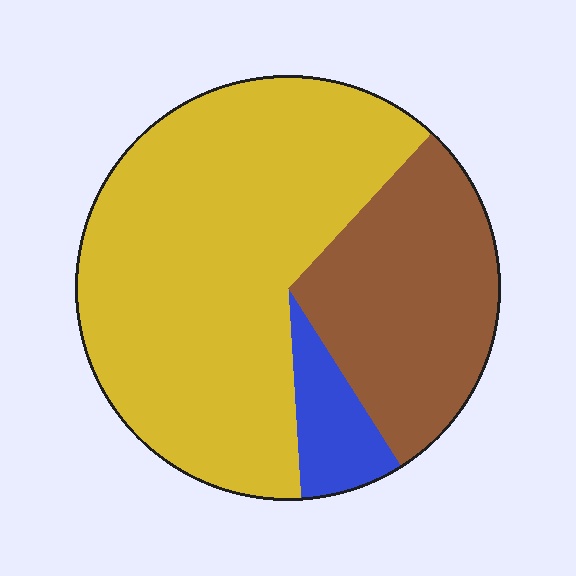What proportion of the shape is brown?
Brown covers about 30% of the shape.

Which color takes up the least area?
Blue, at roughly 10%.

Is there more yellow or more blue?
Yellow.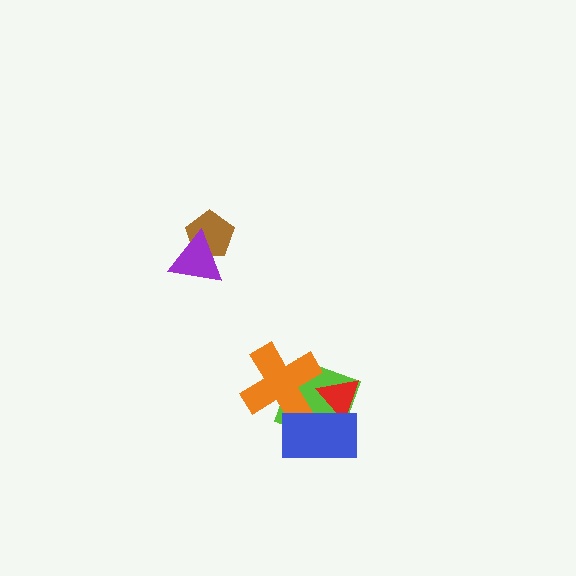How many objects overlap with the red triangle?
2 objects overlap with the red triangle.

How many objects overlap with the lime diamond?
3 objects overlap with the lime diamond.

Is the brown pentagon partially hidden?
Yes, it is partially covered by another shape.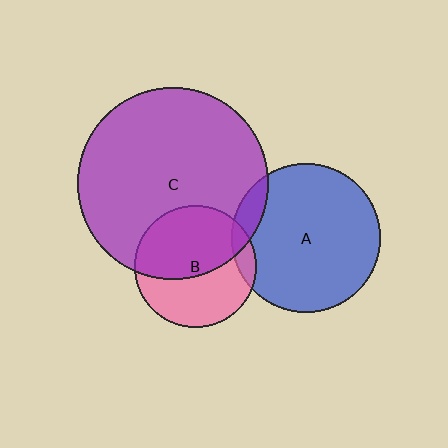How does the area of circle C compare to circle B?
Approximately 2.5 times.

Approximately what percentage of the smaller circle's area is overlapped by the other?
Approximately 55%.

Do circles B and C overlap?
Yes.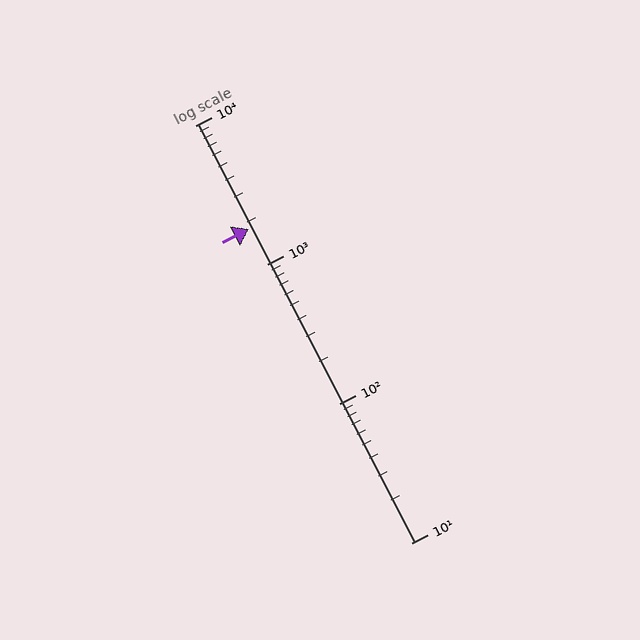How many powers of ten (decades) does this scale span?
The scale spans 3 decades, from 10 to 10000.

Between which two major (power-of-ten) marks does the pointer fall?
The pointer is between 1000 and 10000.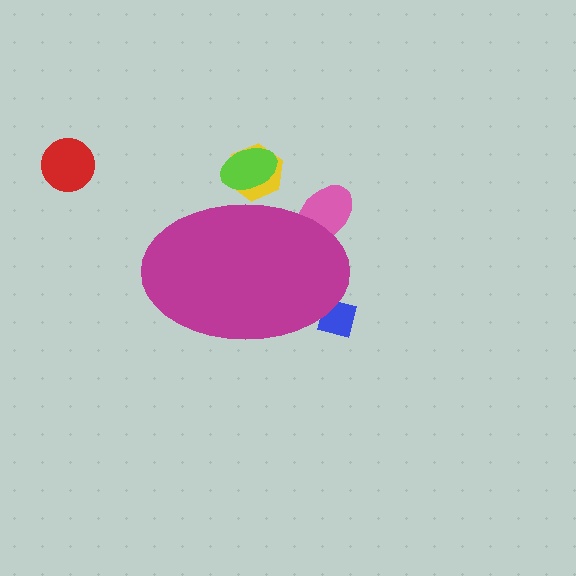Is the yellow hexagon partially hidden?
Yes, the yellow hexagon is partially hidden behind the magenta ellipse.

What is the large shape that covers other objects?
A magenta ellipse.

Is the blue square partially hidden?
Yes, the blue square is partially hidden behind the magenta ellipse.